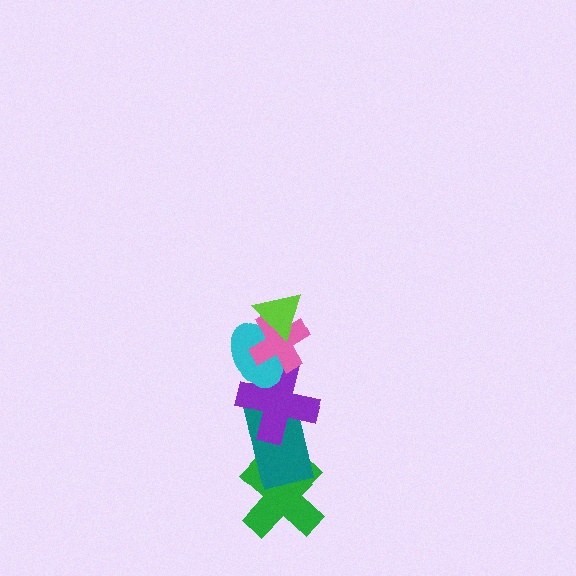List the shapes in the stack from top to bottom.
From top to bottom: the lime triangle, the pink cross, the cyan ellipse, the purple cross, the teal rectangle, the green cross.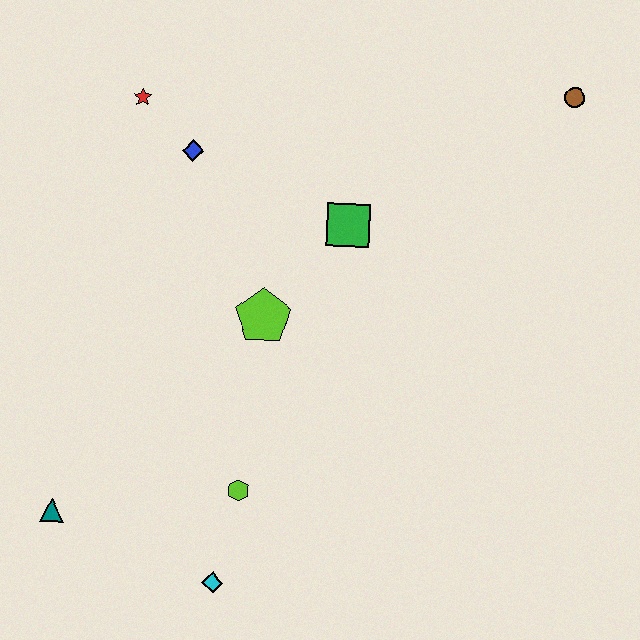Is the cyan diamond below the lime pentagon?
Yes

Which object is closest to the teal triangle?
The cyan diamond is closest to the teal triangle.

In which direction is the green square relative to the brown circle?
The green square is to the left of the brown circle.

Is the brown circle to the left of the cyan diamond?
No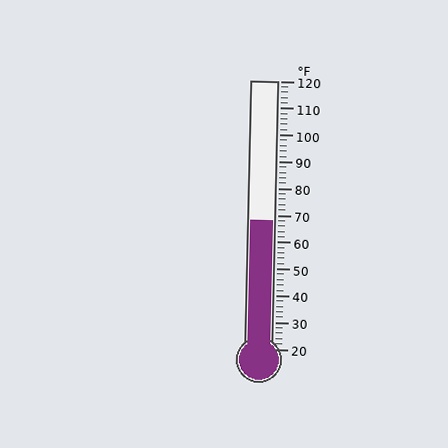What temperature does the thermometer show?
The thermometer shows approximately 68°F.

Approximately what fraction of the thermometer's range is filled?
The thermometer is filled to approximately 50% of its range.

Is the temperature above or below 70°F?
The temperature is below 70°F.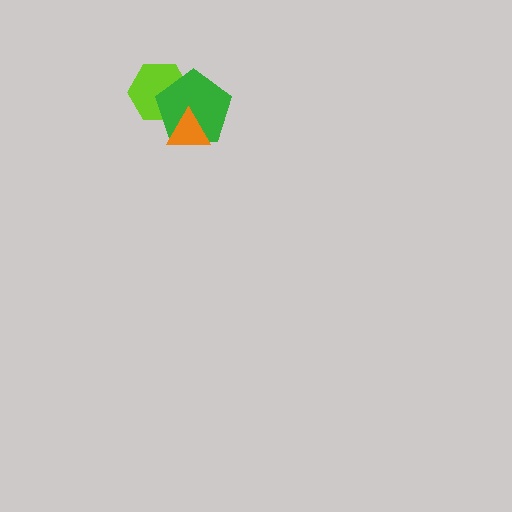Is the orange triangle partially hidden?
No, no other shape covers it.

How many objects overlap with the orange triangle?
2 objects overlap with the orange triangle.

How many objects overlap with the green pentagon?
2 objects overlap with the green pentagon.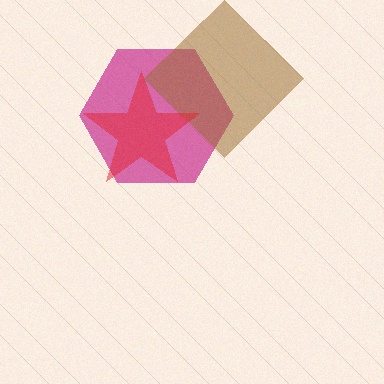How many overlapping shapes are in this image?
There are 3 overlapping shapes in the image.